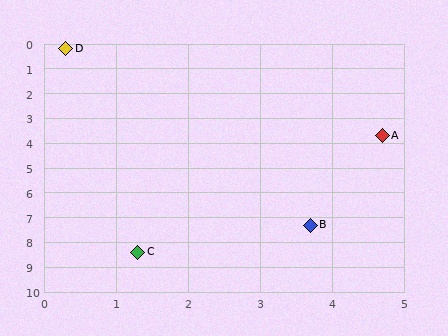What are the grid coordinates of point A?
Point A is at approximately (4.7, 3.7).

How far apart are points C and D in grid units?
Points C and D are about 8.3 grid units apart.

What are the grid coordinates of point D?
Point D is at approximately (0.3, 0.2).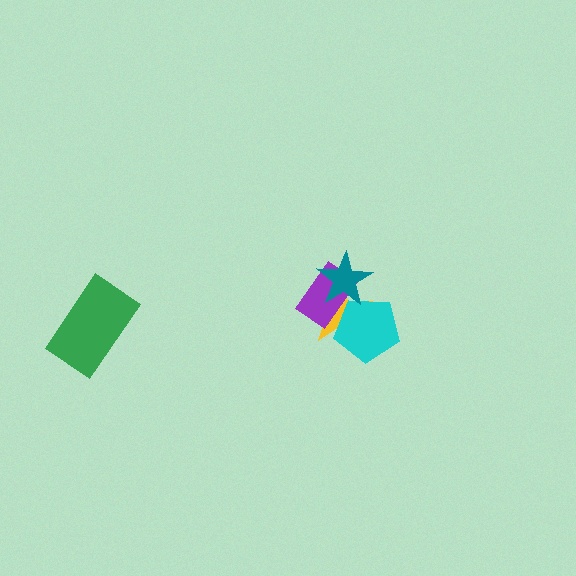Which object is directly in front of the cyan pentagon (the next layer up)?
The purple rectangle is directly in front of the cyan pentagon.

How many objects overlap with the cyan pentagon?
3 objects overlap with the cyan pentagon.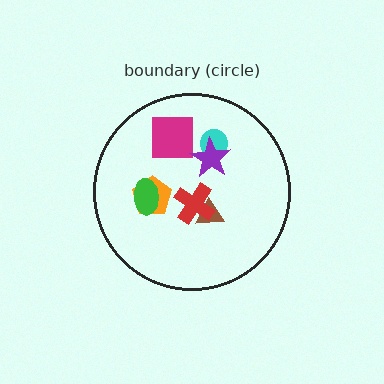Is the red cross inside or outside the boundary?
Inside.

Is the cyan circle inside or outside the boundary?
Inside.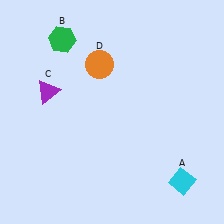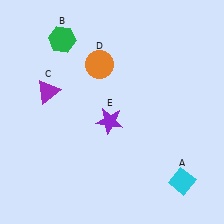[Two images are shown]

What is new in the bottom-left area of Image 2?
A purple star (E) was added in the bottom-left area of Image 2.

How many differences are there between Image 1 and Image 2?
There is 1 difference between the two images.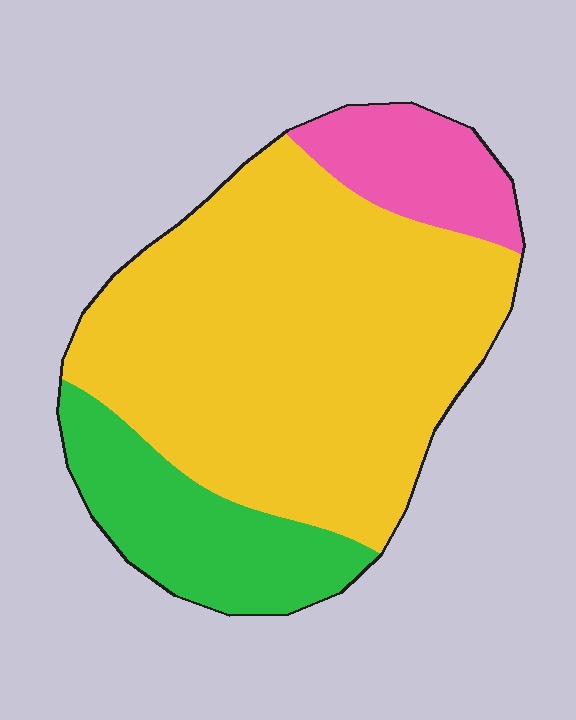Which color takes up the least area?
Pink, at roughly 10%.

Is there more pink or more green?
Green.